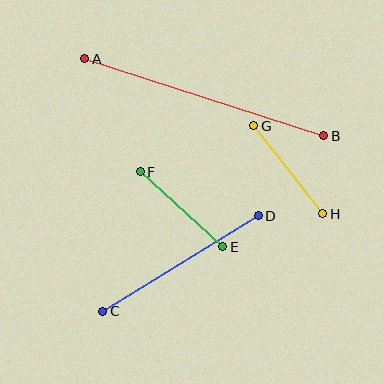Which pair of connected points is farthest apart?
Points A and B are farthest apart.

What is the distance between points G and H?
The distance is approximately 112 pixels.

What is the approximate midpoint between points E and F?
The midpoint is at approximately (181, 209) pixels.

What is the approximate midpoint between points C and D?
The midpoint is at approximately (180, 263) pixels.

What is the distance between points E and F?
The distance is approximately 112 pixels.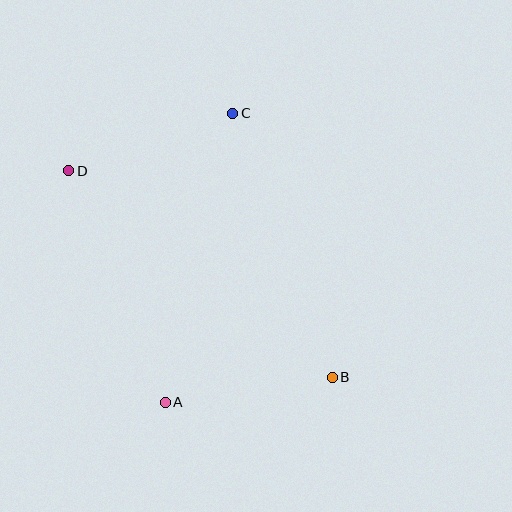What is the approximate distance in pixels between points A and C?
The distance between A and C is approximately 297 pixels.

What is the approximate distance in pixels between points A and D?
The distance between A and D is approximately 251 pixels.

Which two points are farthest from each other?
Points B and D are farthest from each other.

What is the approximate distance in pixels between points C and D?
The distance between C and D is approximately 174 pixels.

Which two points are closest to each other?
Points A and B are closest to each other.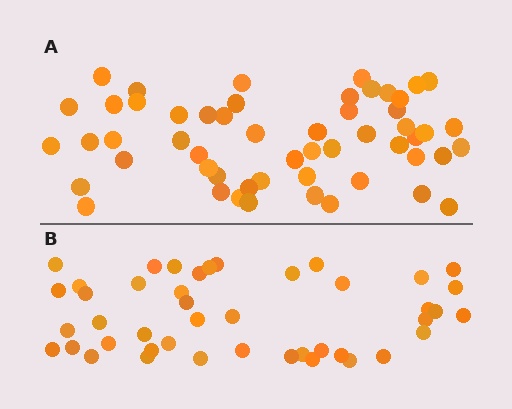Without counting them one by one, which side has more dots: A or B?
Region A (the top region) has more dots.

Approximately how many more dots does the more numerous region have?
Region A has roughly 10 or so more dots than region B.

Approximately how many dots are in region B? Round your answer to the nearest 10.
About 40 dots. (The exact count is 44, which rounds to 40.)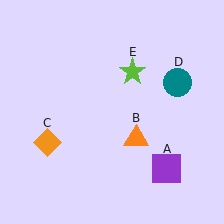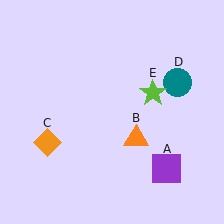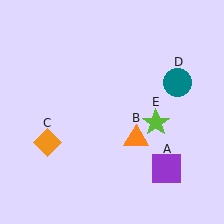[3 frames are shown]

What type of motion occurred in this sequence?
The lime star (object E) rotated clockwise around the center of the scene.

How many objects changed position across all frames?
1 object changed position: lime star (object E).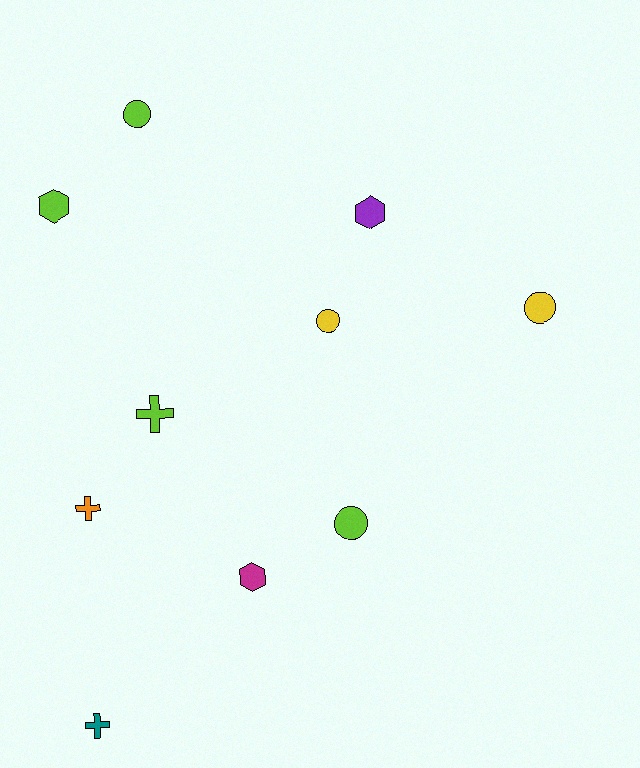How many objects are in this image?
There are 10 objects.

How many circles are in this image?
There are 4 circles.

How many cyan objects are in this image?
There are no cyan objects.